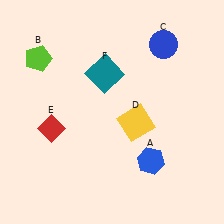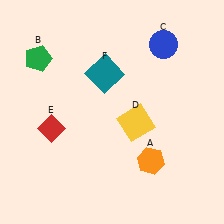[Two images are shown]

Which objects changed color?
A changed from blue to orange. B changed from lime to green.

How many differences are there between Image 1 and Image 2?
There are 2 differences between the two images.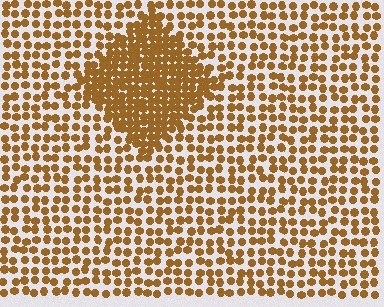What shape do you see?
I see a diamond.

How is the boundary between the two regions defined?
The boundary is defined by a change in element density (approximately 2.1x ratio). All elements are the same color, size, and shape.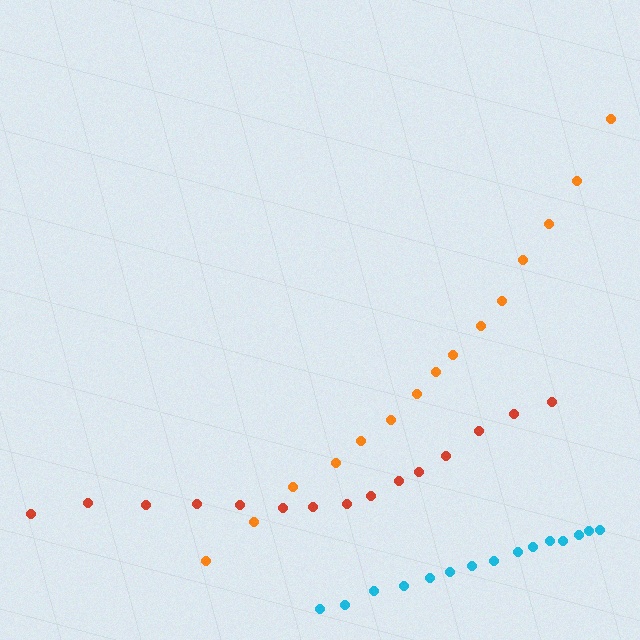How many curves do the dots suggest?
There are 3 distinct paths.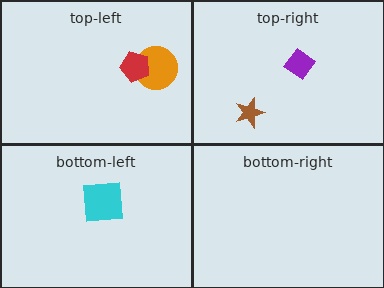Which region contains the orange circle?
The top-left region.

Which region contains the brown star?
The top-right region.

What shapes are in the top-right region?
The brown star, the purple diamond.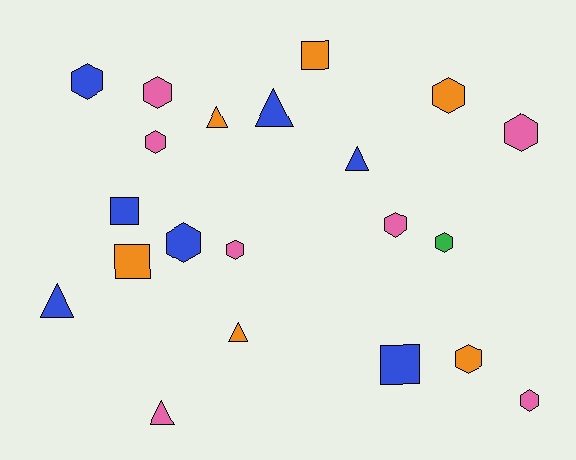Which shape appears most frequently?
Hexagon, with 11 objects.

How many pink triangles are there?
There is 1 pink triangle.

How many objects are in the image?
There are 21 objects.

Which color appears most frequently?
Blue, with 7 objects.